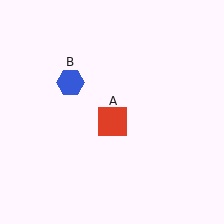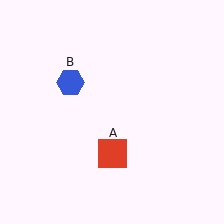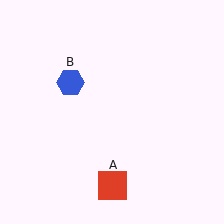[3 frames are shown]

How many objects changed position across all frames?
1 object changed position: red square (object A).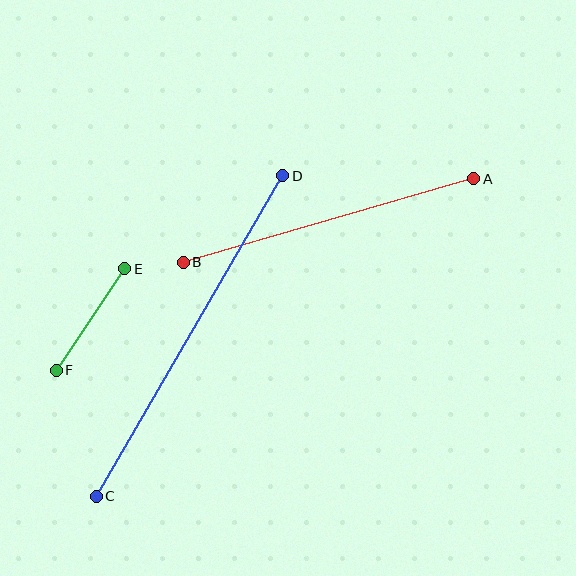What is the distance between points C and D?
The distance is approximately 371 pixels.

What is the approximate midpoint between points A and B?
The midpoint is at approximately (329, 220) pixels.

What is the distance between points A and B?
The distance is approximately 302 pixels.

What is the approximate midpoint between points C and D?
The midpoint is at approximately (190, 336) pixels.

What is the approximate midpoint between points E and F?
The midpoint is at approximately (91, 320) pixels.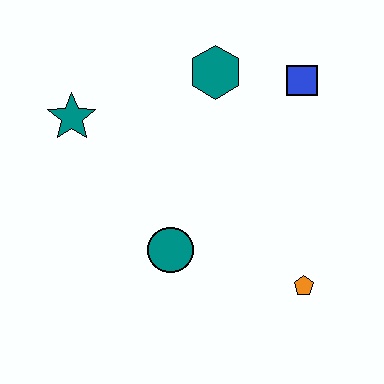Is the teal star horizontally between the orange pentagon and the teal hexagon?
No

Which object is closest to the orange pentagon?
The teal circle is closest to the orange pentagon.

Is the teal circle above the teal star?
No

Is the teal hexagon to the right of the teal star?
Yes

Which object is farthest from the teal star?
The orange pentagon is farthest from the teal star.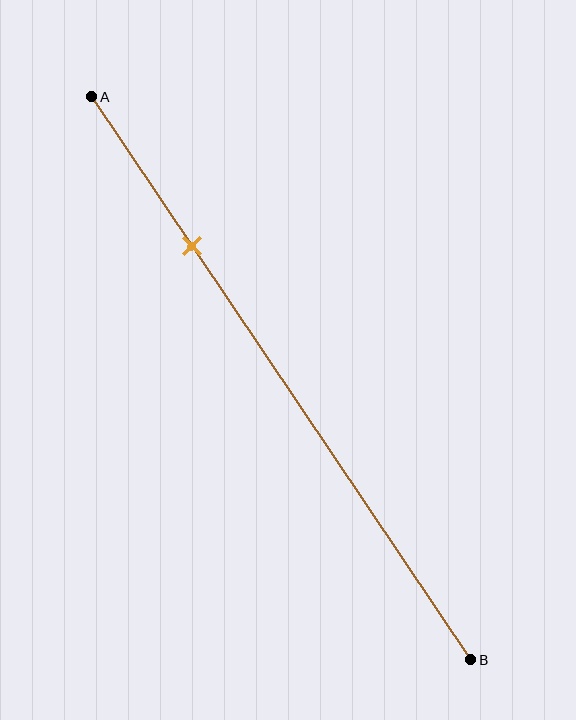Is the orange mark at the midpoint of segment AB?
No, the mark is at about 25% from A, not at the 50% midpoint.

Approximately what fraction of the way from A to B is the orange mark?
The orange mark is approximately 25% of the way from A to B.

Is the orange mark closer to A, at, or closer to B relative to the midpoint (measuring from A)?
The orange mark is closer to point A than the midpoint of segment AB.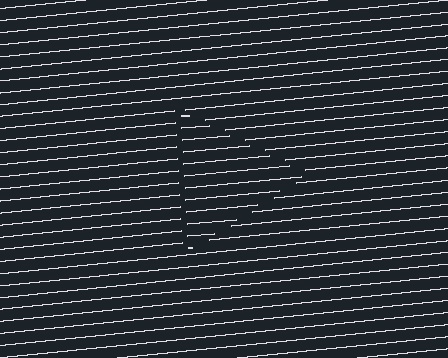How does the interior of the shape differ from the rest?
The interior of the shape contains the same grating, shifted by half a period — the contour is defined by the phase discontinuity where line-ends from the inner and outer gratings abut.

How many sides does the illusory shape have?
3 sides — the line-ends trace a triangle.